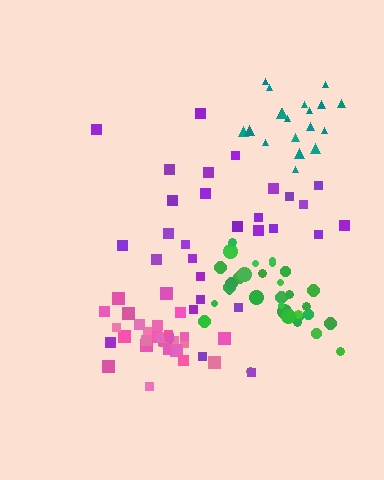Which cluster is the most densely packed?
Pink.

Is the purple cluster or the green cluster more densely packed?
Green.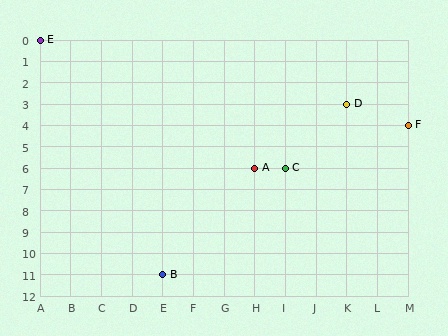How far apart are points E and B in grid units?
Points E and B are 4 columns and 11 rows apart (about 11.7 grid units diagonally).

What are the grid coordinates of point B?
Point B is at grid coordinates (E, 11).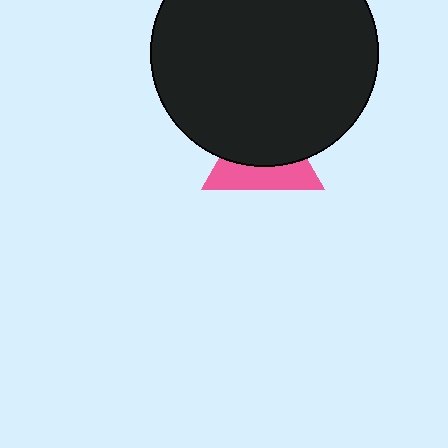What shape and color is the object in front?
The object in front is a black circle.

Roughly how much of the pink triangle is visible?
A small part of it is visible (roughly 42%).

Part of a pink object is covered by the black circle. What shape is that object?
It is a triangle.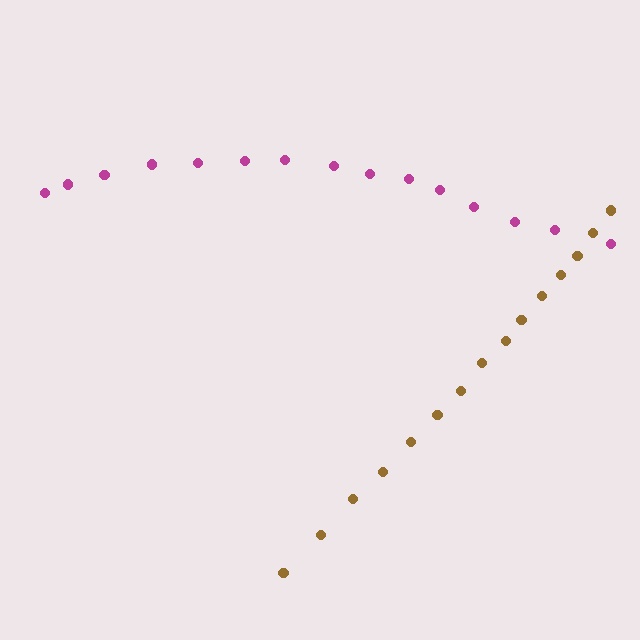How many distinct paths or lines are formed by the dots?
There are 2 distinct paths.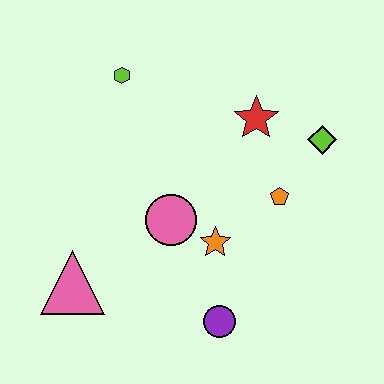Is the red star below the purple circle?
No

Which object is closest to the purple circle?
The orange star is closest to the purple circle.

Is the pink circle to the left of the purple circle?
Yes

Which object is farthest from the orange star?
The lime hexagon is farthest from the orange star.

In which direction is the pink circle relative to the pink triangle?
The pink circle is to the right of the pink triangle.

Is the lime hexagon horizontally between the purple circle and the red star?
No